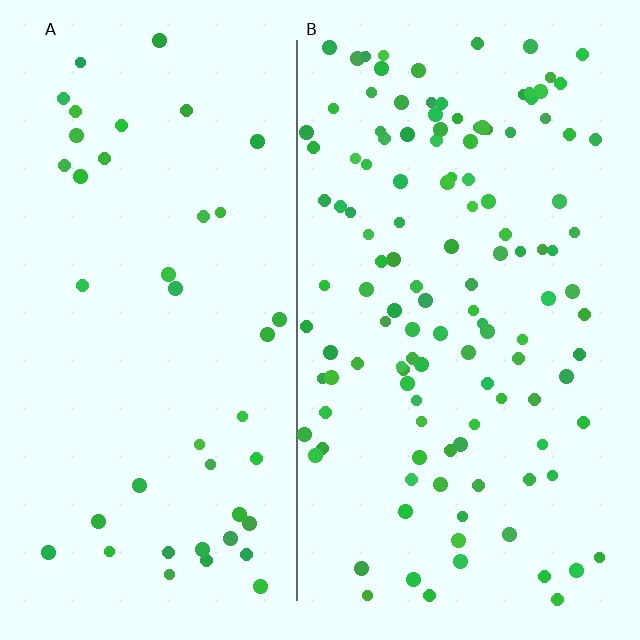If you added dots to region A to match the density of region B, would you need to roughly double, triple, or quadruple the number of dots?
Approximately triple.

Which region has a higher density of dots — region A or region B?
B (the right).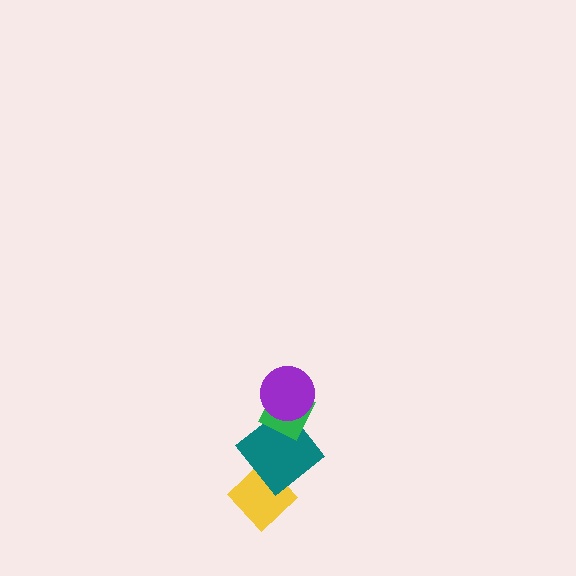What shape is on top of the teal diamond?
The green diamond is on top of the teal diamond.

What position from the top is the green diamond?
The green diamond is 2nd from the top.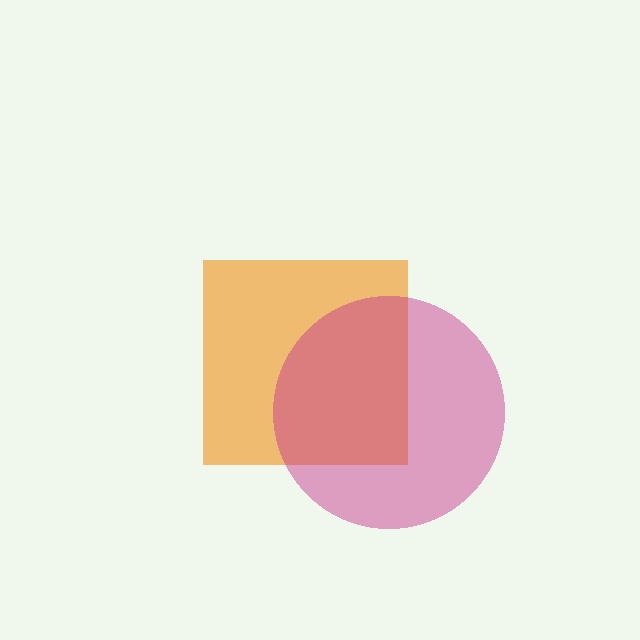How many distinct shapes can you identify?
There are 2 distinct shapes: an orange square, a magenta circle.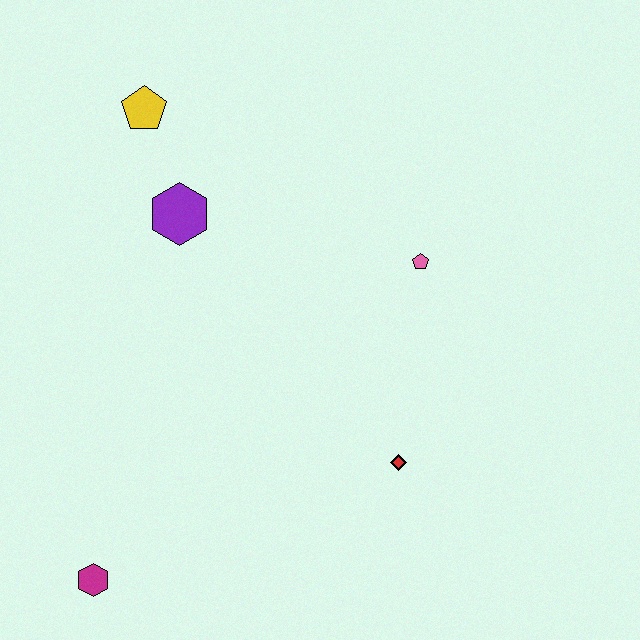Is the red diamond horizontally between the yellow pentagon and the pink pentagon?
Yes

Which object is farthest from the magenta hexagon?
The yellow pentagon is farthest from the magenta hexagon.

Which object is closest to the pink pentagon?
The red diamond is closest to the pink pentagon.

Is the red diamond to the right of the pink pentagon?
No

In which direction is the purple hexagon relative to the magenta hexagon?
The purple hexagon is above the magenta hexagon.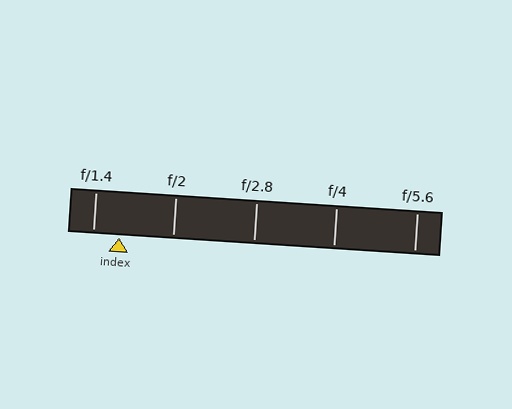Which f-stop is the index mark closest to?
The index mark is closest to f/1.4.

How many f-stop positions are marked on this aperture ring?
There are 5 f-stop positions marked.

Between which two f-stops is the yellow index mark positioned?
The index mark is between f/1.4 and f/2.